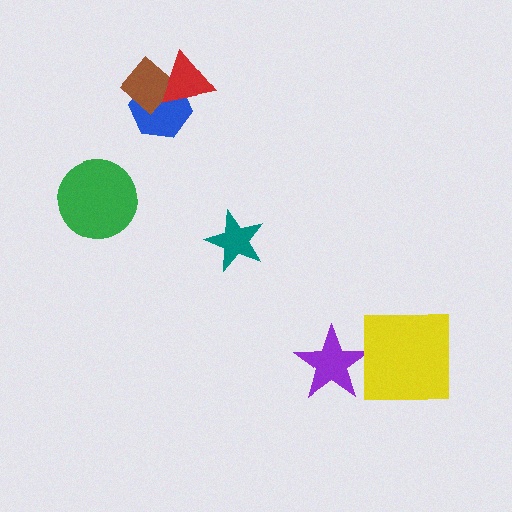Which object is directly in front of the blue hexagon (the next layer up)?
The brown diamond is directly in front of the blue hexagon.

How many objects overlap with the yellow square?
0 objects overlap with the yellow square.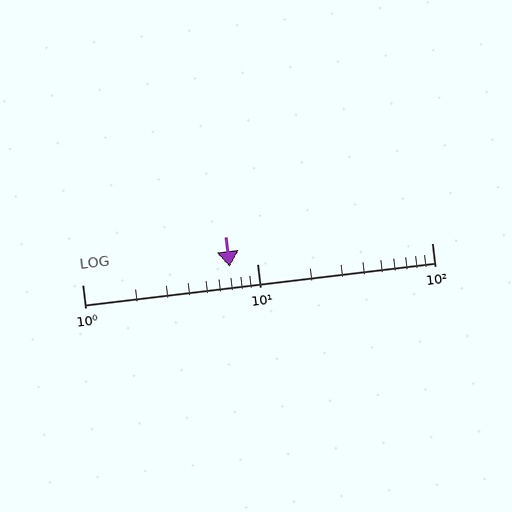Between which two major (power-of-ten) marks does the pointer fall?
The pointer is between 1 and 10.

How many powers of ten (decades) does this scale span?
The scale spans 2 decades, from 1 to 100.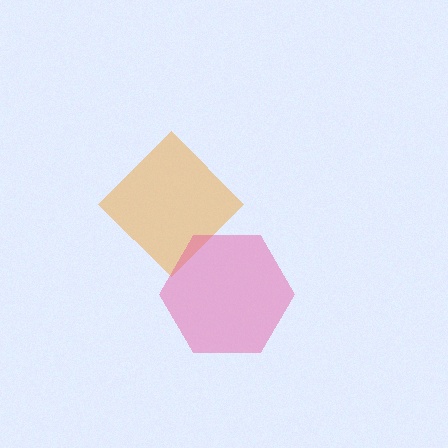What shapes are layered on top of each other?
The layered shapes are: an orange diamond, a pink hexagon.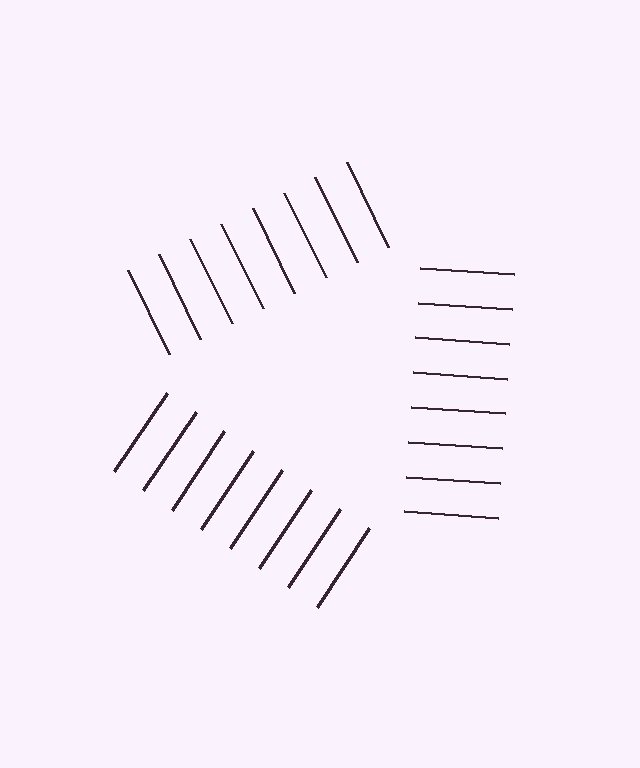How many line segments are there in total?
24 — 8 along each of the 3 edges.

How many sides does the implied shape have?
3 sides — the line-ends trace a triangle.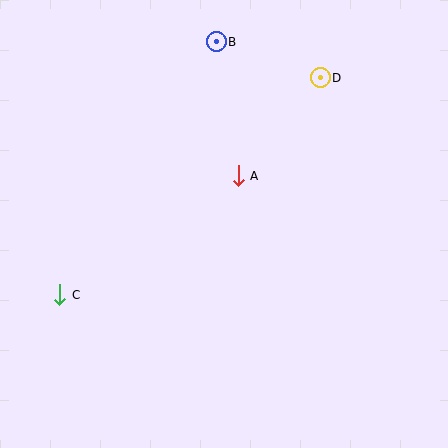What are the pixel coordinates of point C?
Point C is at (60, 295).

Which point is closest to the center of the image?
Point A at (238, 176) is closest to the center.